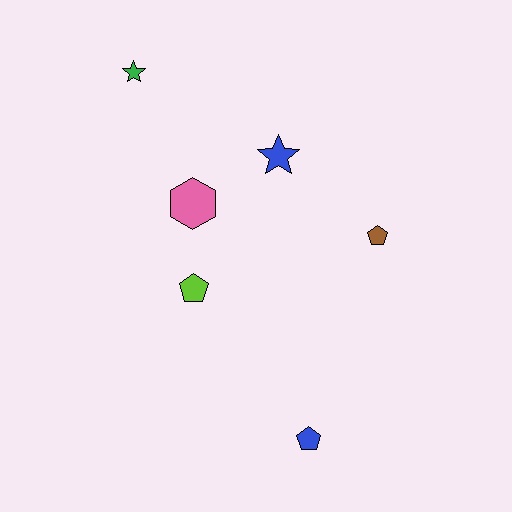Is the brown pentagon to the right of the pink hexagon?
Yes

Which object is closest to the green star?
The pink hexagon is closest to the green star.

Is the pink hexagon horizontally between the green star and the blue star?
Yes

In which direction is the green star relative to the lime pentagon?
The green star is above the lime pentagon.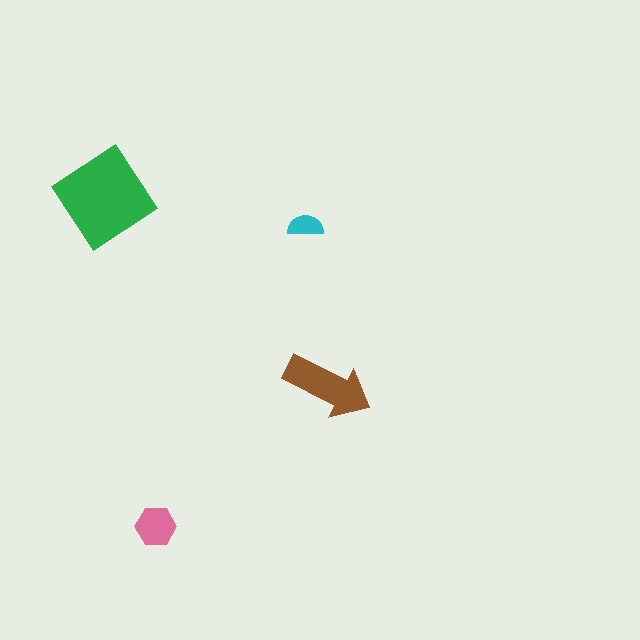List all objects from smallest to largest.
The cyan semicircle, the pink hexagon, the brown arrow, the green diamond.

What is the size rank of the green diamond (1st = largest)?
1st.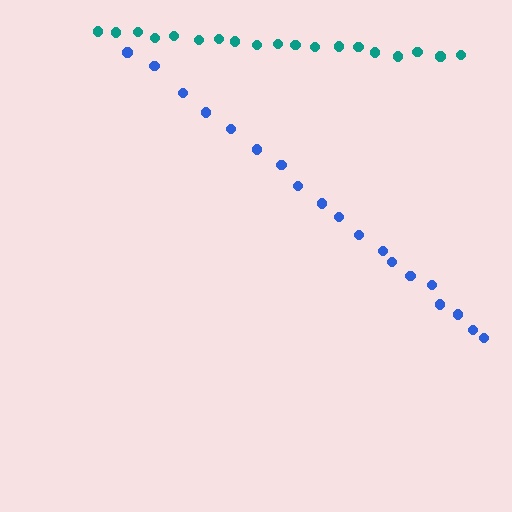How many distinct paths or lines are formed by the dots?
There are 2 distinct paths.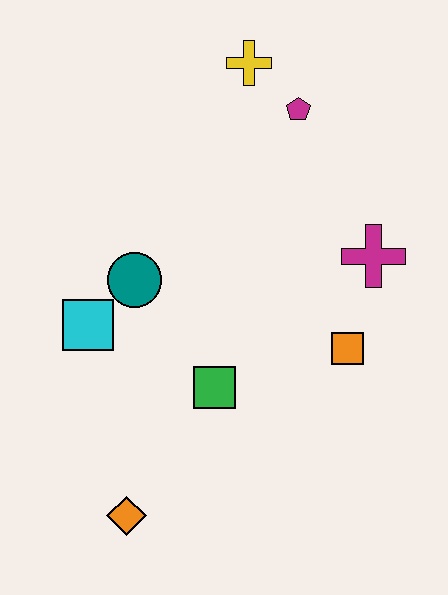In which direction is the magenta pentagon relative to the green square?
The magenta pentagon is above the green square.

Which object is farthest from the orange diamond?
The yellow cross is farthest from the orange diamond.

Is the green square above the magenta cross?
No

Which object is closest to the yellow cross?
The magenta pentagon is closest to the yellow cross.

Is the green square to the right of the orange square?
No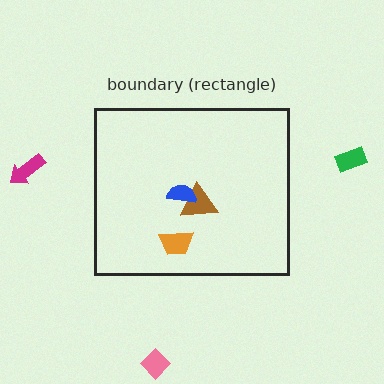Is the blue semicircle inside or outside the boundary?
Inside.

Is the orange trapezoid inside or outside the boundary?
Inside.